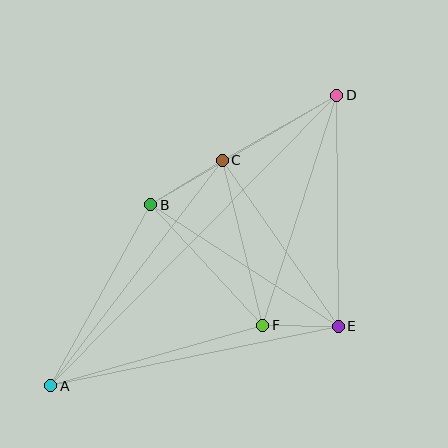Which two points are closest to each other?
Points E and F are closest to each other.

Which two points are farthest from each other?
Points A and D are farthest from each other.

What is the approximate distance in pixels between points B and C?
The distance between B and C is approximately 84 pixels.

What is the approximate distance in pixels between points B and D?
The distance between B and D is approximately 216 pixels.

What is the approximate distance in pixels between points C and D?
The distance between C and D is approximately 132 pixels.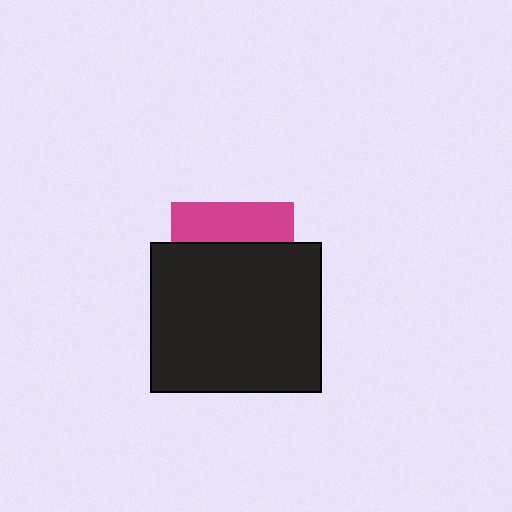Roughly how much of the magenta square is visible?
A small part of it is visible (roughly 32%).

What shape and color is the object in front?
The object in front is a black rectangle.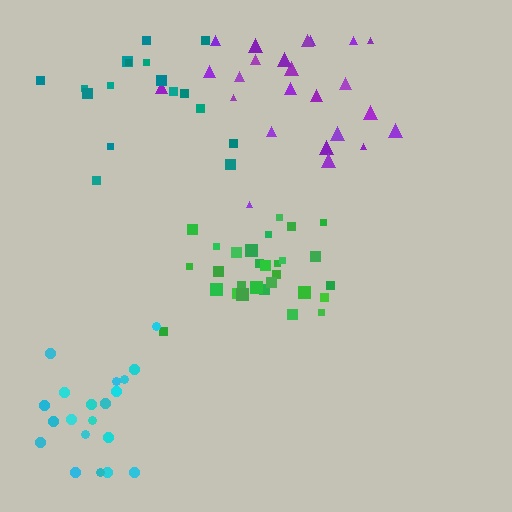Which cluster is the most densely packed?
Green.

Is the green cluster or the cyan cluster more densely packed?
Green.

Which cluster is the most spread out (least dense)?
Teal.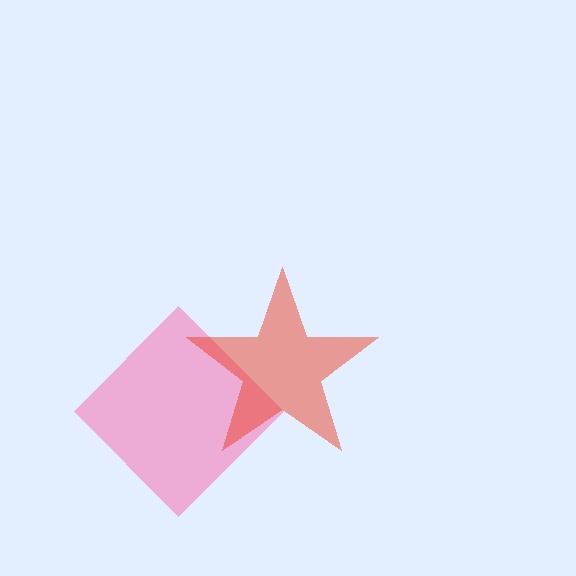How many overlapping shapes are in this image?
There are 2 overlapping shapes in the image.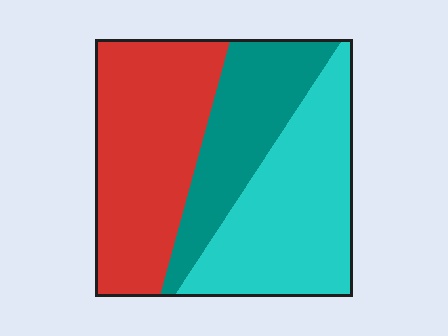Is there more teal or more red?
Red.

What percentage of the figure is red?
Red takes up about two fifths (2/5) of the figure.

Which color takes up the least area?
Teal, at roughly 25%.